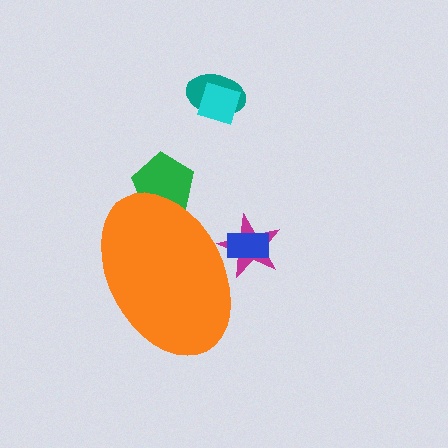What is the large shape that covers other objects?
An orange ellipse.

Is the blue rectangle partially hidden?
Yes, the blue rectangle is partially hidden behind the orange ellipse.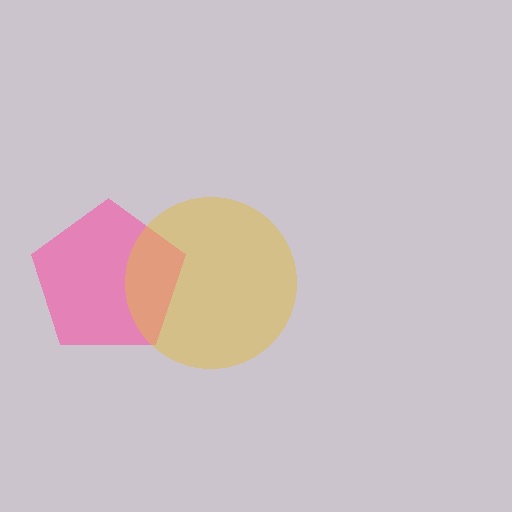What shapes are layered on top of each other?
The layered shapes are: a pink pentagon, a yellow circle.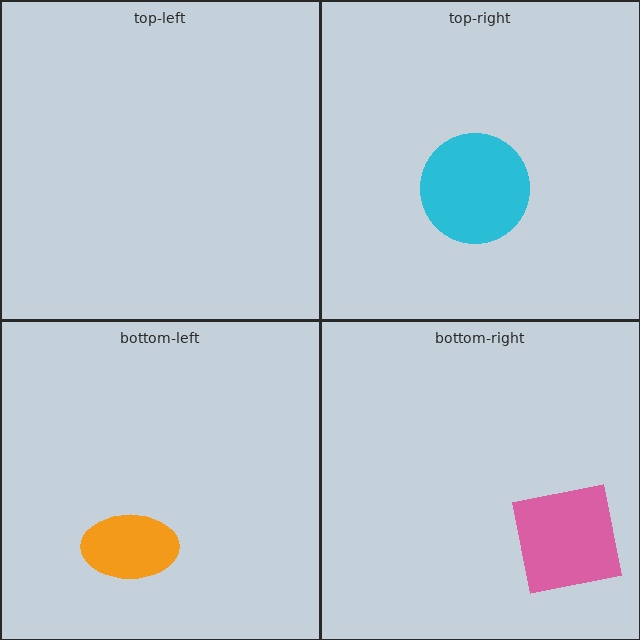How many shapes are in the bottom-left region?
1.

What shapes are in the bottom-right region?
The pink square.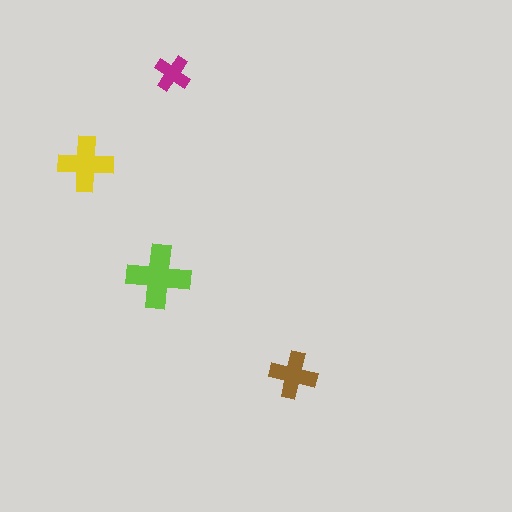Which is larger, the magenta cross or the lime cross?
The lime one.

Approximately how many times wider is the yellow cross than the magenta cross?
About 1.5 times wider.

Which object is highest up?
The magenta cross is topmost.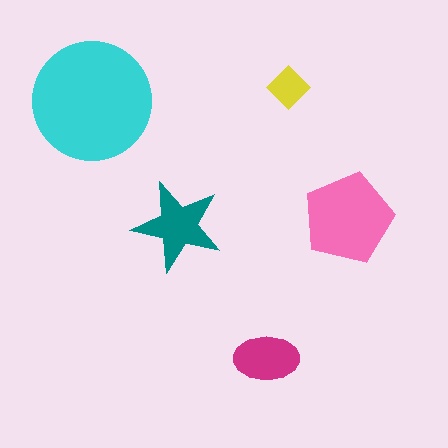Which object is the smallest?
The yellow diamond.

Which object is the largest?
The cyan circle.